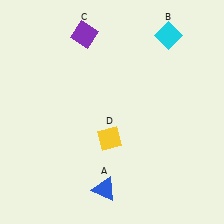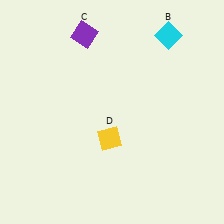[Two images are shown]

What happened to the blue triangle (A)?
The blue triangle (A) was removed in Image 2. It was in the bottom-left area of Image 1.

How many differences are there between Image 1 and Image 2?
There is 1 difference between the two images.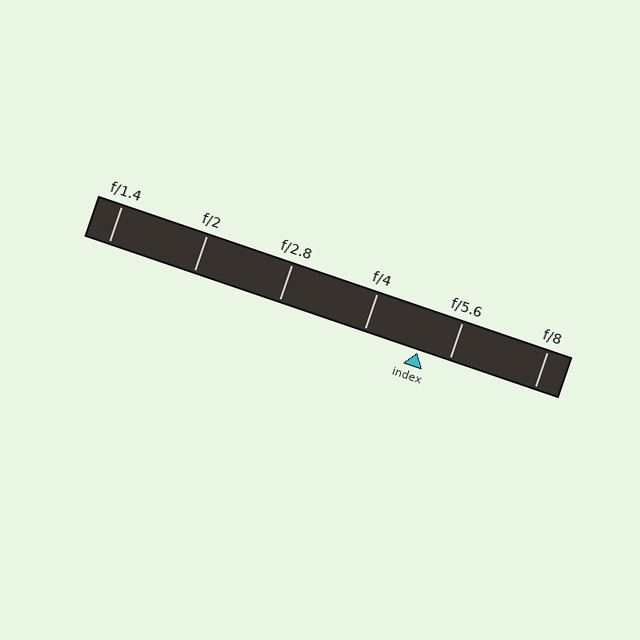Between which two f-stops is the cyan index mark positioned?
The index mark is between f/4 and f/5.6.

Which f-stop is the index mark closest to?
The index mark is closest to f/5.6.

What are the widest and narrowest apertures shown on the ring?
The widest aperture shown is f/1.4 and the narrowest is f/8.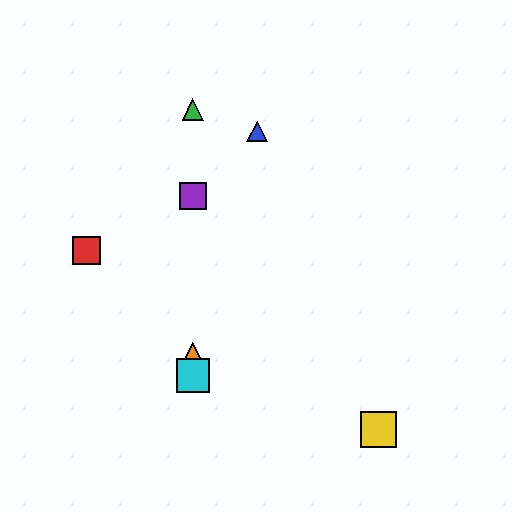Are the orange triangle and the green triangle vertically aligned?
Yes, both are at x≈193.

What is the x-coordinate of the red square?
The red square is at x≈87.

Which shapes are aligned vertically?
The green triangle, the purple square, the orange triangle, the cyan square are aligned vertically.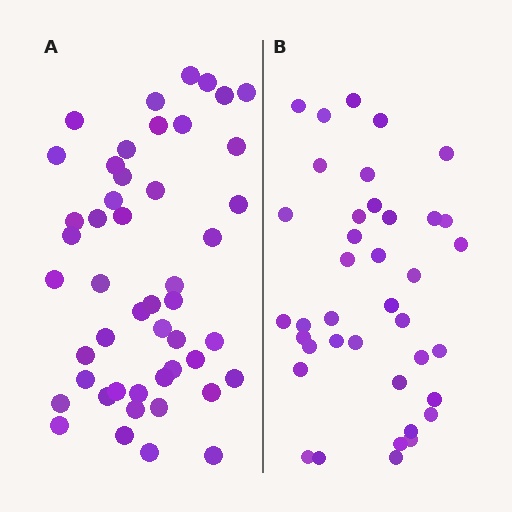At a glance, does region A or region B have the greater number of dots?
Region A (the left region) has more dots.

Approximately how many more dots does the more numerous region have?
Region A has roughly 8 or so more dots than region B.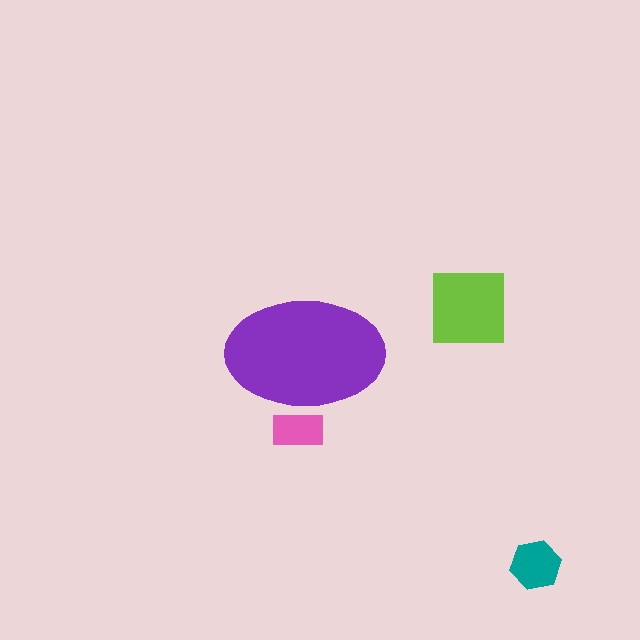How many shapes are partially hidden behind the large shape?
1 shape is partially hidden.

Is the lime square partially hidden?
No, the lime square is fully visible.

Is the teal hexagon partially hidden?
No, the teal hexagon is fully visible.